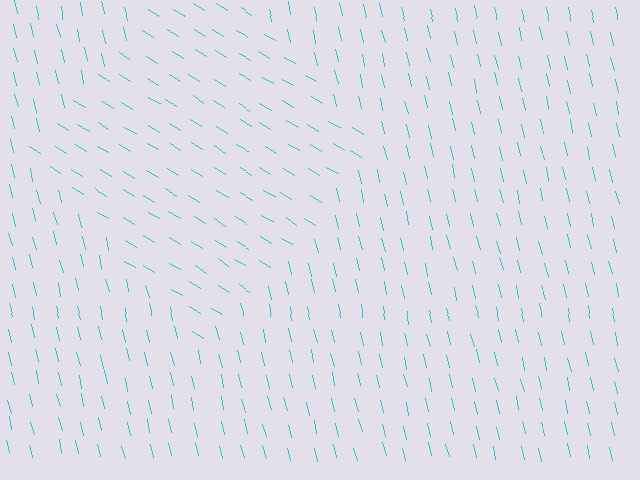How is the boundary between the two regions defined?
The boundary is defined purely by a change in line orientation (approximately 45 degrees difference). All lines are the same color and thickness.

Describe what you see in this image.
The image is filled with small cyan line segments. A diamond region in the image has lines oriented differently from the surrounding lines, creating a visible texture boundary.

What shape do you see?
I see a diamond.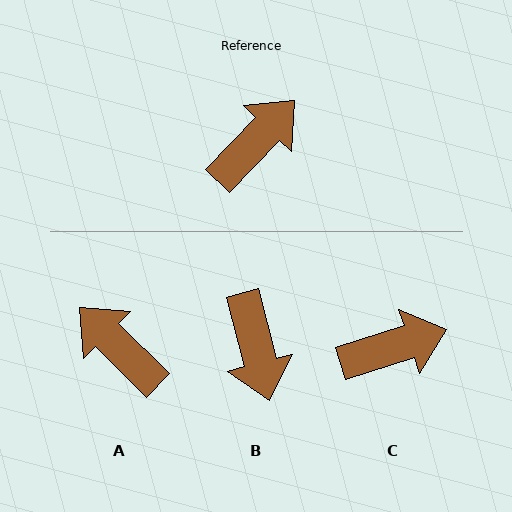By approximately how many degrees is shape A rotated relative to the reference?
Approximately 89 degrees counter-clockwise.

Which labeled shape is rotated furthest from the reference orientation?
B, about 122 degrees away.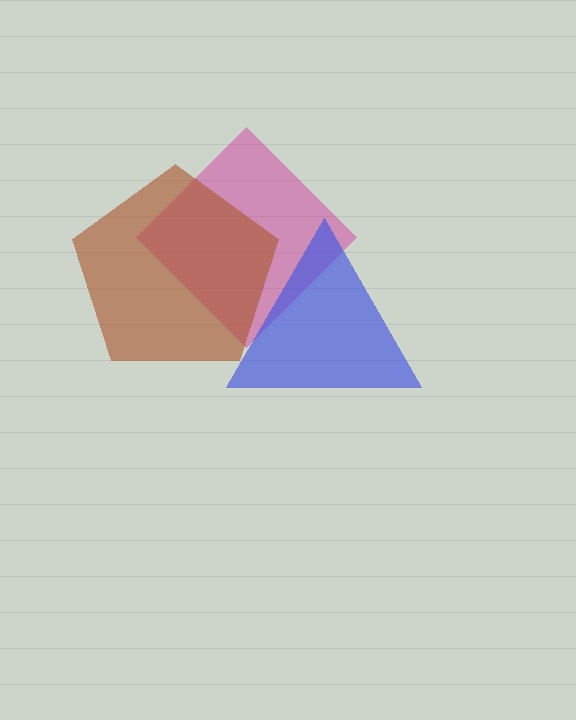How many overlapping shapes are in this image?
There are 3 overlapping shapes in the image.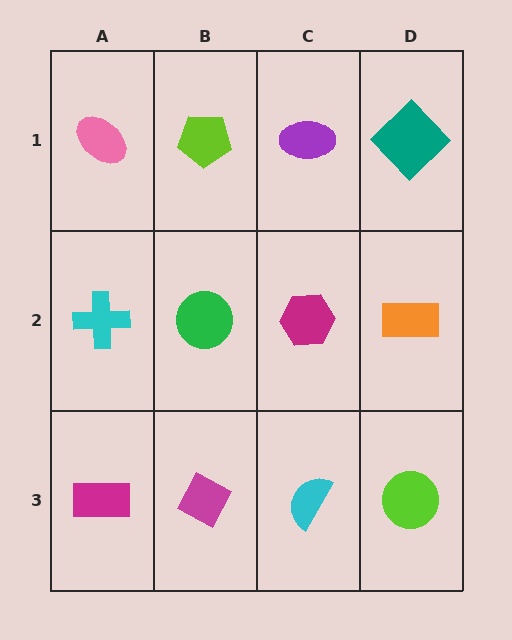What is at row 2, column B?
A green circle.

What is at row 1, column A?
A pink ellipse.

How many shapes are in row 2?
4 shapes.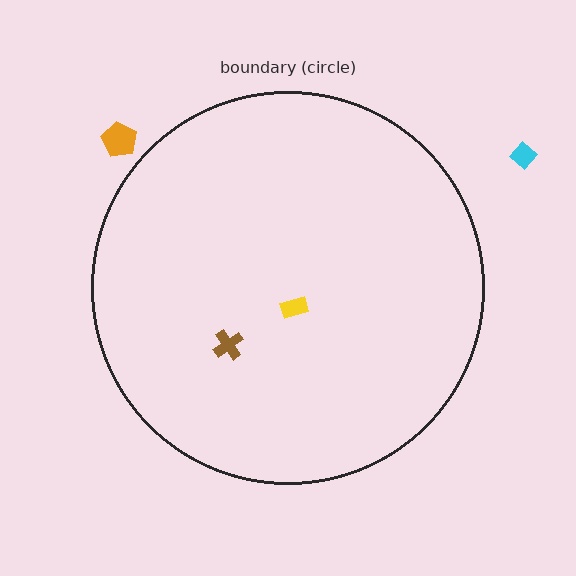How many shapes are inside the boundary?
2 inside, 2 outside.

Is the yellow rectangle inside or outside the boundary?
Inside.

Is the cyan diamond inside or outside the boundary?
Outside.